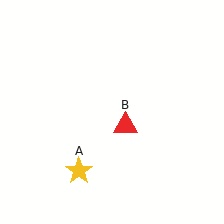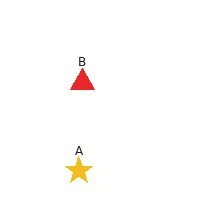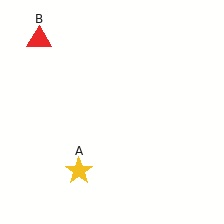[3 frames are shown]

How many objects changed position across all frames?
1 object changed position: red triangle (object B).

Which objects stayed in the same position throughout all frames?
Yellow star (object A) remained stationary.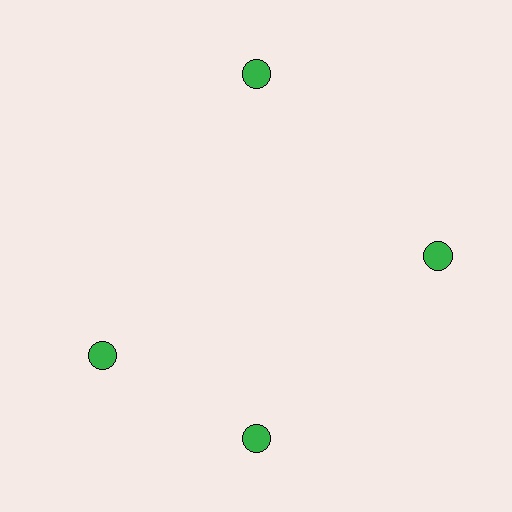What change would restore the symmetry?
The symmetry would be restored by rotating it back into even spacing with its neighbors so that all 4 circles sit at equal angles and equal distance from the center.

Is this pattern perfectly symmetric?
No. The 4 green circles are arranged in a ring, but one element near the 9 o'clock position is rotated out of alignment along the ring, breaking the 4-fold rotational symmetry.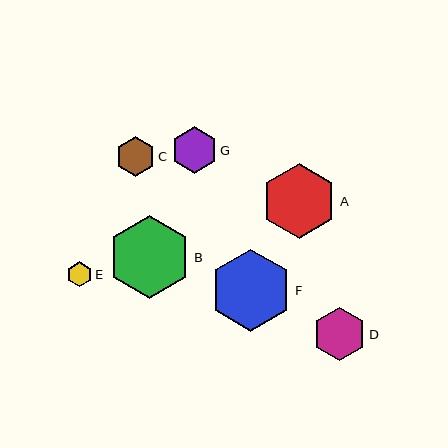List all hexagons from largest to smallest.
From largest to smallest: B, F, A, D, G, C, E.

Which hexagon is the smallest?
Hexagon E is the smallest with a size of approximately 25 pixels.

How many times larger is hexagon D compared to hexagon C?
Hexagon D is approximately 1.4 times the size of hexagon C.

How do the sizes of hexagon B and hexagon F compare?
Hexagon B and hexagon F are approximately the same size.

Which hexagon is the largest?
Hexagon B is the largest with a size of approximately 83 pixels.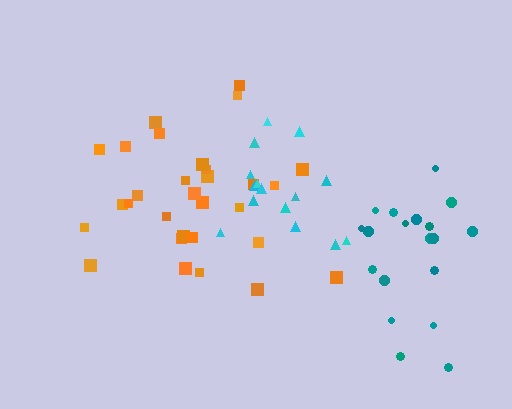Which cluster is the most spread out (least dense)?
Teal.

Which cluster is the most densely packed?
Orange.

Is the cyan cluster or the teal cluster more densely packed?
Cyan.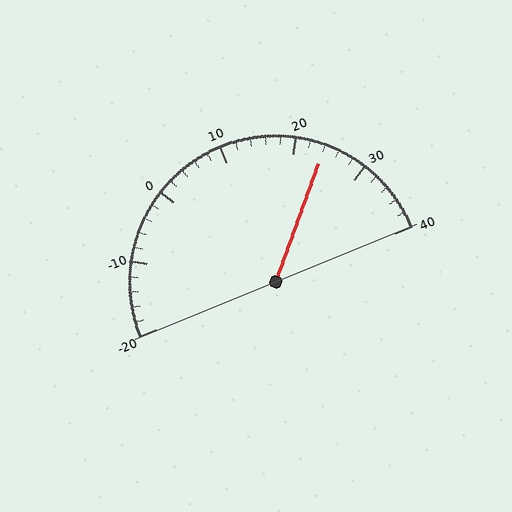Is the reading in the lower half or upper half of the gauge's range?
The reading is in the upper half of the range (-20 to 40).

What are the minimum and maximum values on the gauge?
The gauge ranges from -20 to 40.